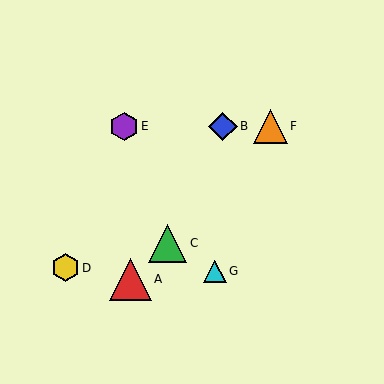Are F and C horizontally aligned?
No, F is at y≈126 and C is at y≈243.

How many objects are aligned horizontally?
3 objects (B, E, F) are aligned horizontally.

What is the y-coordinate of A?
Object A is at y≈279.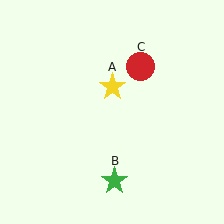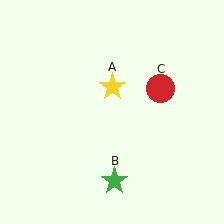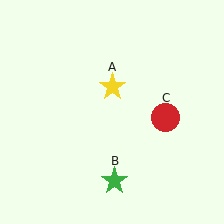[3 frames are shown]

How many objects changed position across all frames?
1 object changed position: red circle (object C).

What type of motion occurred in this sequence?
The red circle (object C) rotated clockwise around the center of the scene.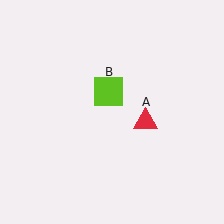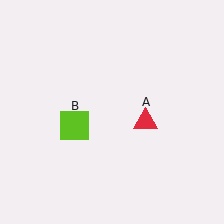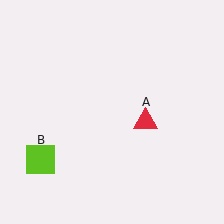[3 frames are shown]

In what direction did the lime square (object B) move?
The lime square (object B) moved down and to the left.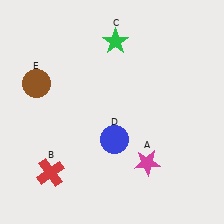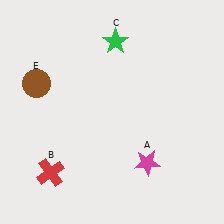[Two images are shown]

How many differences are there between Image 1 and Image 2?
There is 1 difference between the two images.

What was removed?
The blue circle (D) was removed in Image 2.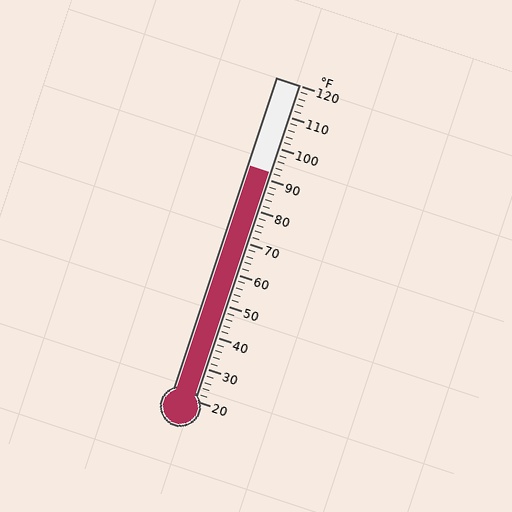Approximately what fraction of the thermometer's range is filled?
The thermometer is filled to approximately 70% of its range.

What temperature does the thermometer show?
The thermometer shows approximately 92°F.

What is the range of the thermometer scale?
The thermometer scale ranges from 20°F to 120°F.